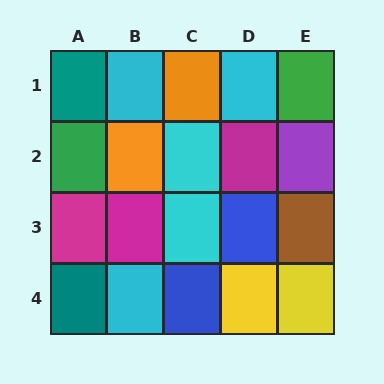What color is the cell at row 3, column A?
Magenta.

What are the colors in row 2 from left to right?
Green, orange, cyan, magenta, purple.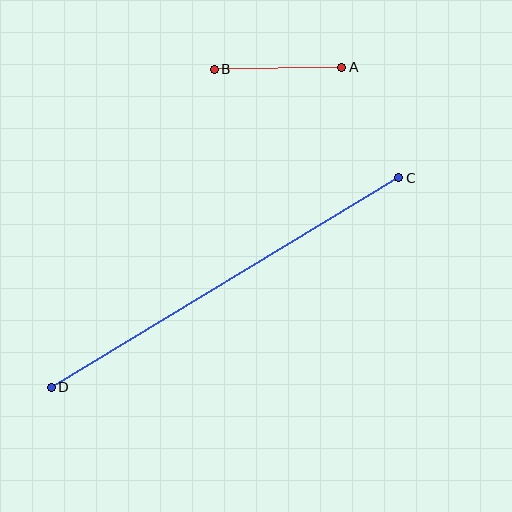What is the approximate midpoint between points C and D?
The midpoint is at approximately (225, 282) pixels.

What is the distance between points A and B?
The distance is approximately 128 pixels.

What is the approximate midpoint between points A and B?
The midpoint is at approximately (278, 68) pixels.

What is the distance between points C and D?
The distance is approximately 406 pixels.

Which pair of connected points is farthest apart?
Points C and D are farthest apart.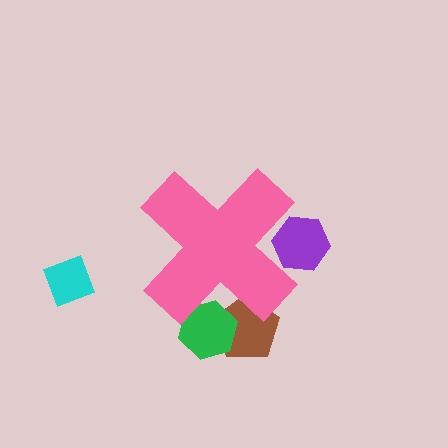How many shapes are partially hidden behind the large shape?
4 shapes are partially hidden.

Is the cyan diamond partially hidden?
No, the cyan diamond is fully visible.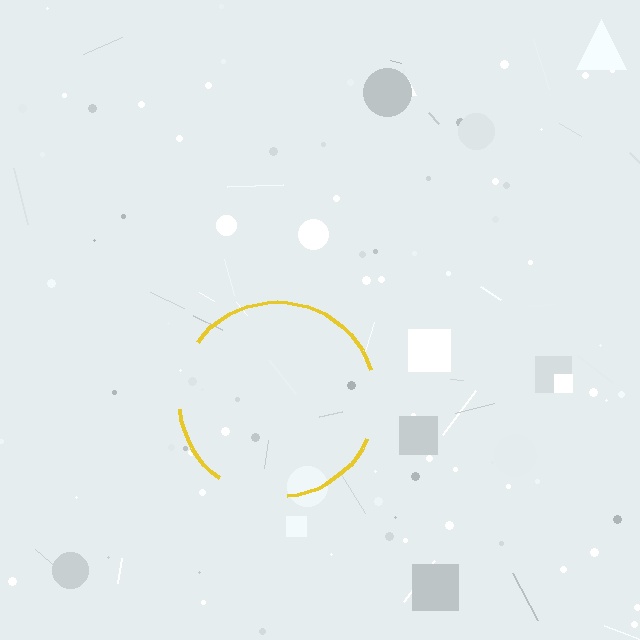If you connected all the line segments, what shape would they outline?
They would outline a circle.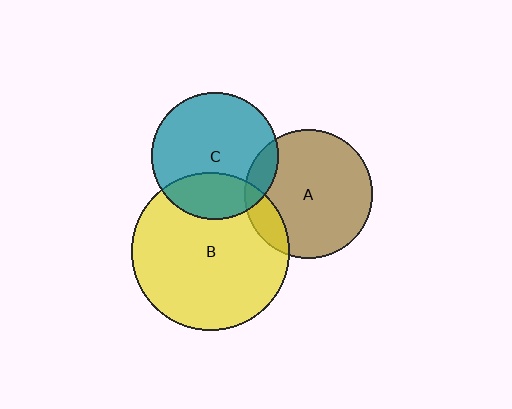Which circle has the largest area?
Circle B (yellow).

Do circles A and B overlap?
Yes.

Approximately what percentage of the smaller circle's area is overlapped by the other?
Approximately 15%.